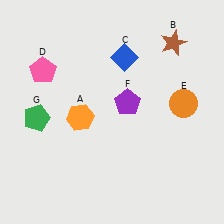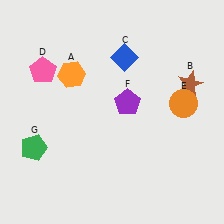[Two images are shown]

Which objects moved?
The objects that moved are: the orange hexagon (A), the brown star (B), the green pentagon (G).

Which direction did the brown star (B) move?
The brown star (B) moved down.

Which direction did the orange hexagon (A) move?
The orange hexagon (A) moved up.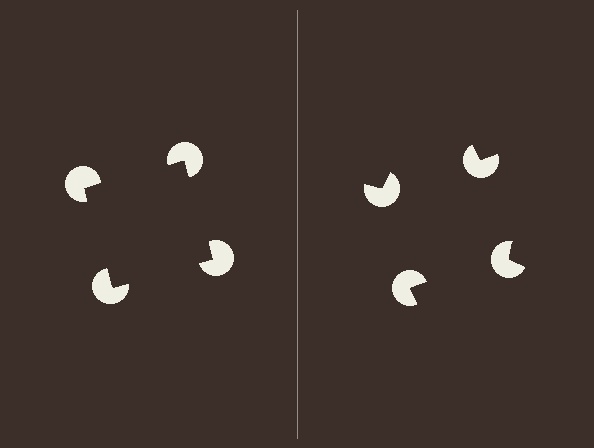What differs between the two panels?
The pac-man discs are positioned identically on both sides; only the wedge orientations differ. On the left they align to a square; on the right they are misaligned.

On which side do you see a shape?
An illusory square appears on the left side. On the right side the wedge cuts are rotated, so no coherent shape forms.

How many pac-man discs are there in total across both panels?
8 — 4 on each side.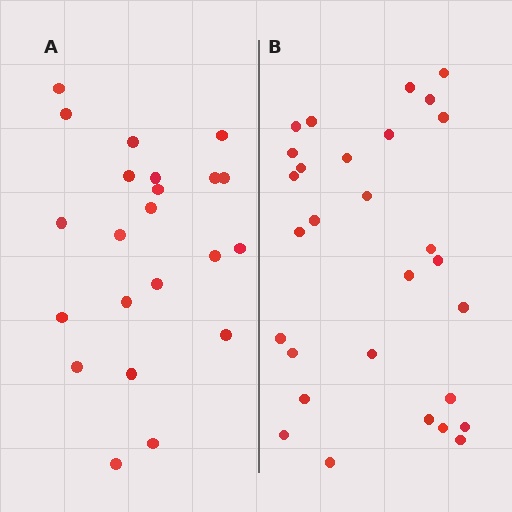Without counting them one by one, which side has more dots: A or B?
Region B (the right region) has more dots.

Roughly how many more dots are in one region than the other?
Region B has roughly 8 or so more dots than region A.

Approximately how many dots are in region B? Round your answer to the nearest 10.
About 30 dots. (The exact count is 29, which rounds to 30.)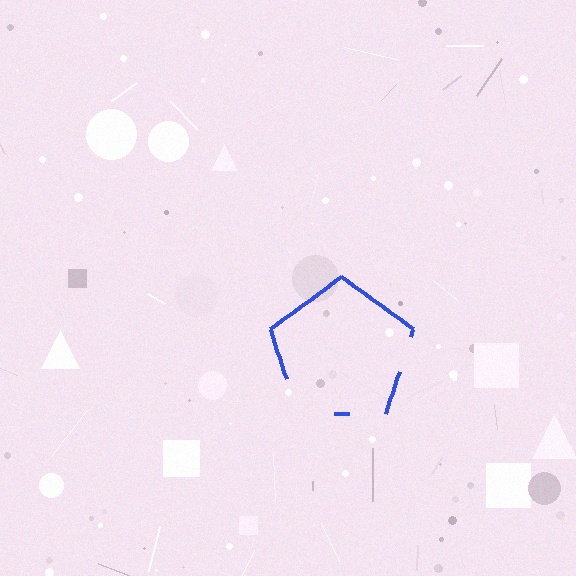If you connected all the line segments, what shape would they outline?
They would outline a pentagon.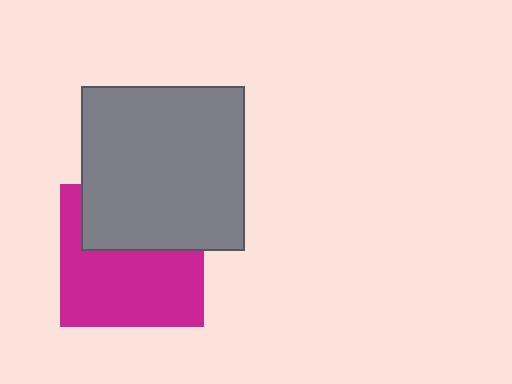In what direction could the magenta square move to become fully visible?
The magenta square could move down. That would shift it out from behind the gray square entirely.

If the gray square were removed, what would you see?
You would see the complete magenta square.